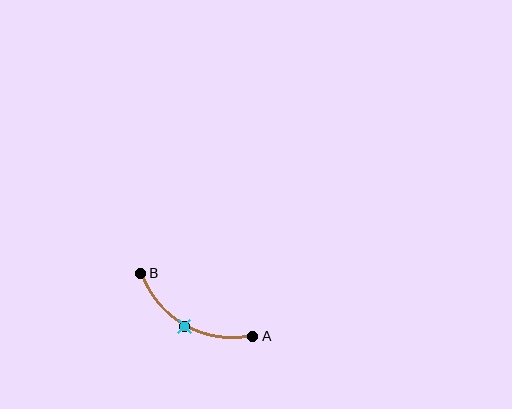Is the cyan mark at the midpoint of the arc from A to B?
Yes. The cyan mark lies on the arc at equal arc-length from both A and B — it is the arc midpoint.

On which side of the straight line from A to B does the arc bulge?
The arc bulges below the straight line connecting A and B.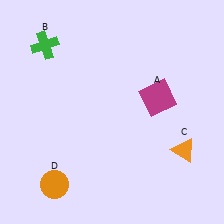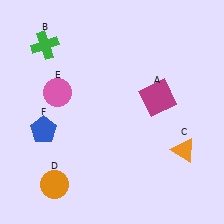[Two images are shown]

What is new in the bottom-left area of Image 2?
A blue pentagon (F) was added in the bottom-left area of Image 2.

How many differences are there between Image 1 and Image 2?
There are 2 differences between the two images.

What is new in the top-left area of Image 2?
A pink circle (E) was added in the top-left area of Image 2.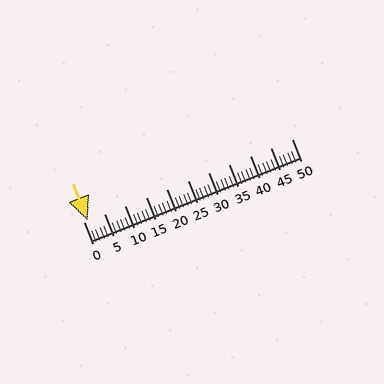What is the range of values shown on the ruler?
The ruler shows values from 0 to 50.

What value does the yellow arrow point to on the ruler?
The yellow arrow points to approximately 1.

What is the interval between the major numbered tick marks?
The major tick marks are spaced 5 units apart.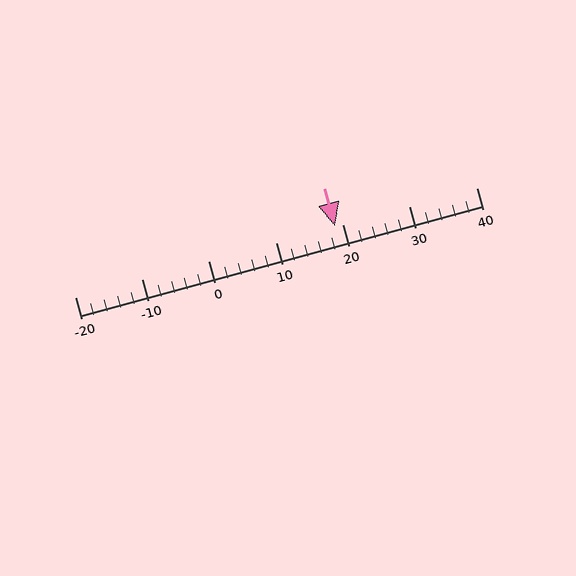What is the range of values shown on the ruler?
The ruler shows values from -20 to 40.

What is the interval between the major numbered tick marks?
The major tick marks are spaced 10 units apart.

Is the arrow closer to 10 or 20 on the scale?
The arrow is closer to 20.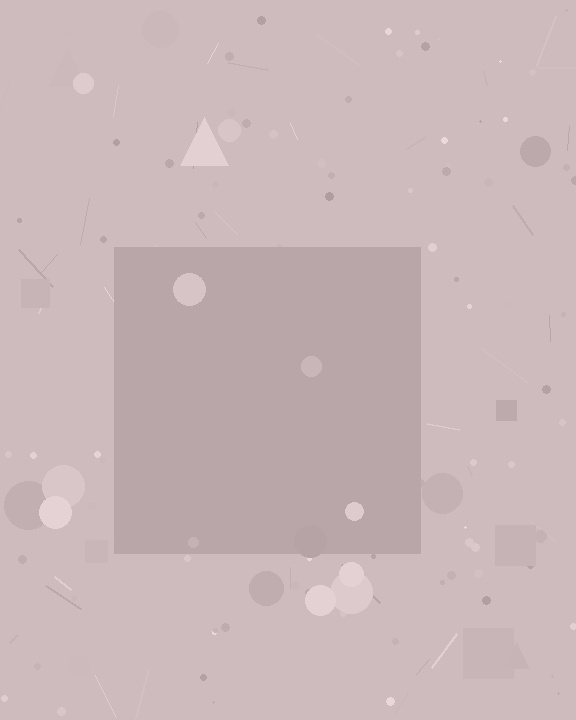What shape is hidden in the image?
A square is hidden in the image.